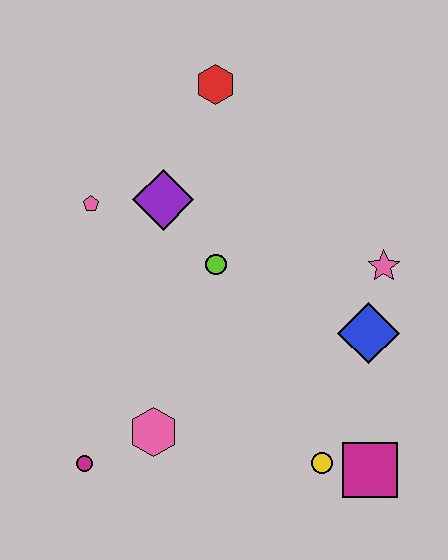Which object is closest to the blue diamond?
The pink star is closest to the blue diamond.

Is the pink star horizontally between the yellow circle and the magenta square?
No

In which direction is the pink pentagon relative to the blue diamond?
The pink pentagon is to the left of the blue diamond.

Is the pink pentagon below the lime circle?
No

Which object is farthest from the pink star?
The magenta circle is farthest from the pink star.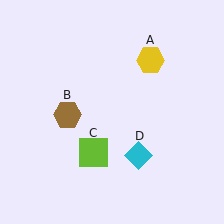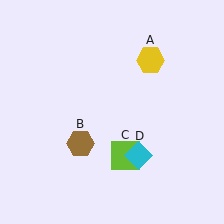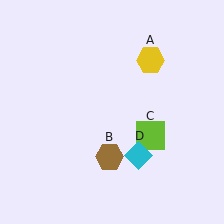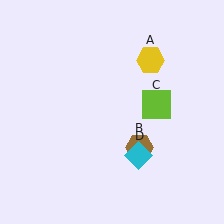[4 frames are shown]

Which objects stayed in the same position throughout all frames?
Yellow hexagon (object A) and cyan diamond (object D) remained stationary.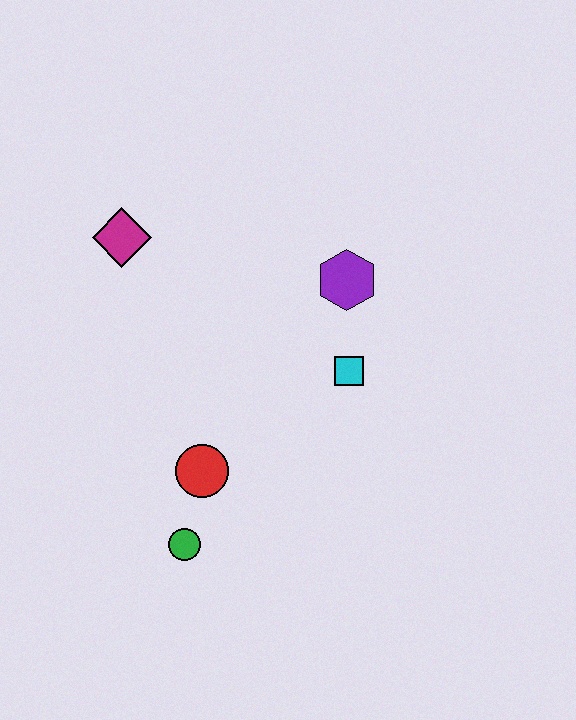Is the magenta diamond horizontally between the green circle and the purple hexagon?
No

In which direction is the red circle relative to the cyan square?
The red circle is to the left of the cyan square.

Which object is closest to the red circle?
The green circle is closest to the red circle.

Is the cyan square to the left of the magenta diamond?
No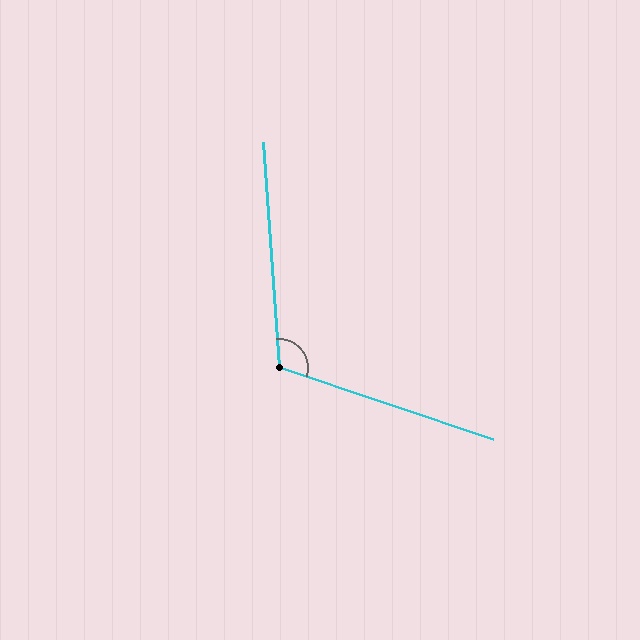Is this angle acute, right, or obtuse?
It is obtuse.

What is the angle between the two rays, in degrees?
Approximately 113 degrees.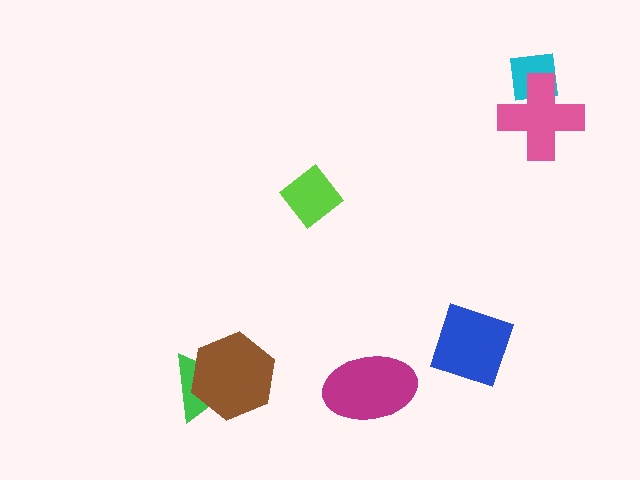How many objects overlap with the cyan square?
1 object overlaps with the cyan square.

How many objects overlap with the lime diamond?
0 objects overlap with the lime diamond.